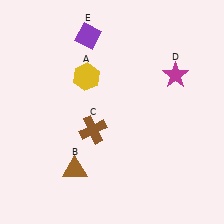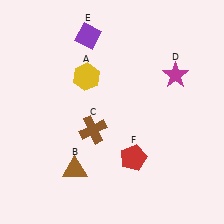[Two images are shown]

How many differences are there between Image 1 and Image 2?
There is 1 difference between the two images.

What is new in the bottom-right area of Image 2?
A red pentagon (F) was added in the bottom-right area of Image 2.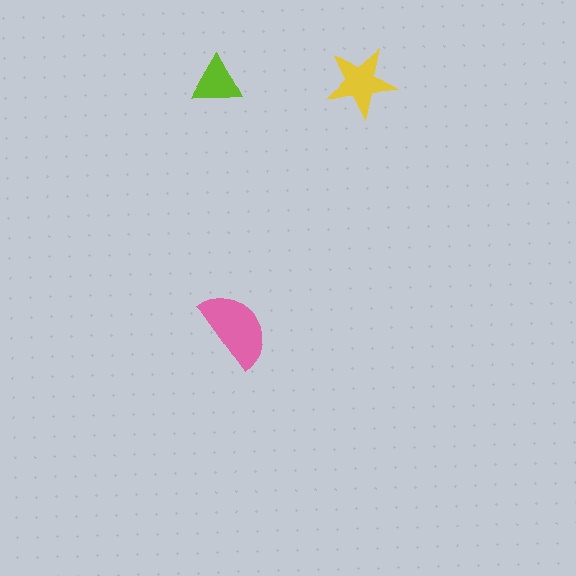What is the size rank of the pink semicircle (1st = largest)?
1st.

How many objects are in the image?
There are 3 objects in the image.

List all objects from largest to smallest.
The pink semicircle, the yellow star, the lime triangle.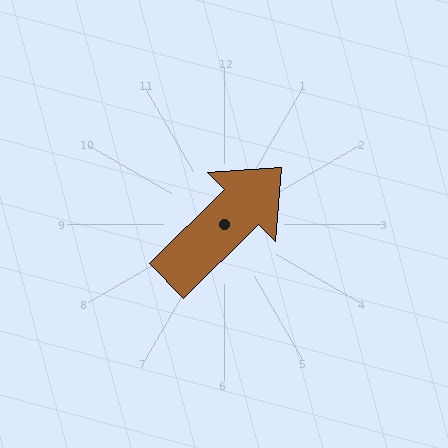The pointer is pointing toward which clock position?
Roughly 2 o'clock.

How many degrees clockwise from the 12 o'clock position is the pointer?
Approximately 45 degrees.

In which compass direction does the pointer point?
Northeast.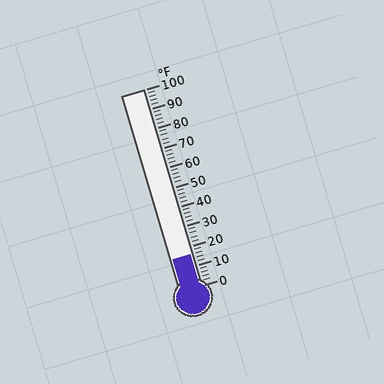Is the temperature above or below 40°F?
The temperature is below 40°F.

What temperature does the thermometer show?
The thermometer shows approximately 16°F.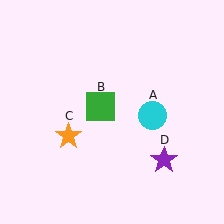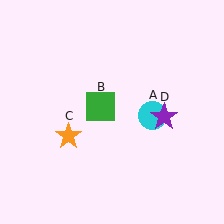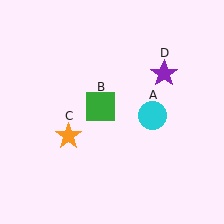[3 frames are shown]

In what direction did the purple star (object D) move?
The purple star (object D) moved up.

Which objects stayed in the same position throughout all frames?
Cyan circle (object A) and green square (object B) and orange star (object C) remained stationary.